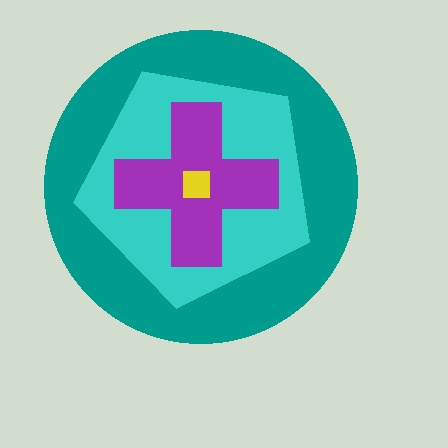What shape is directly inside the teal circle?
The cyan pentagon.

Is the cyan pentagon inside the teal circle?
Yes.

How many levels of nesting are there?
4.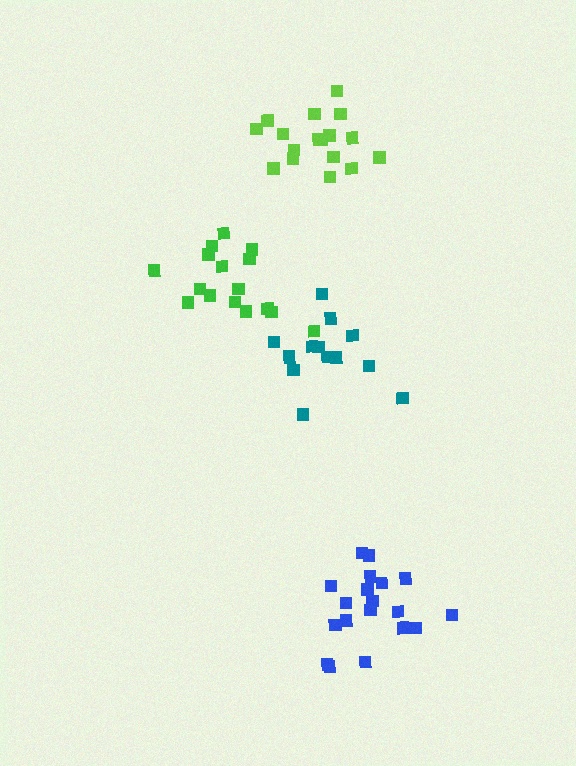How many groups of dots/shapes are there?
There are 4 groups.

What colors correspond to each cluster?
The clusters are colored: blue, green, teal, lime.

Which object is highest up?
The lime cluster is topmost.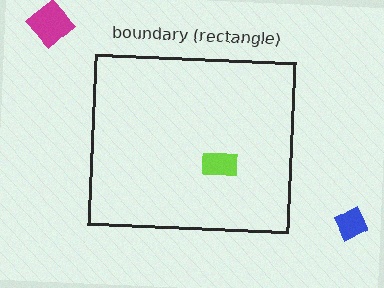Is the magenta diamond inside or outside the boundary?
Outside.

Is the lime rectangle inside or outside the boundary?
Inside.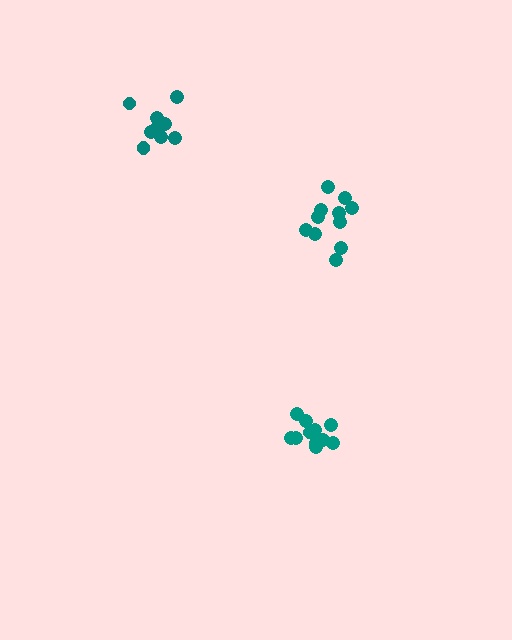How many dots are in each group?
Group 1: 11 dots, Group 2: 11 dots, Group 3: 9 dots (31 total).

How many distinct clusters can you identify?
There are 3 distinct clusters.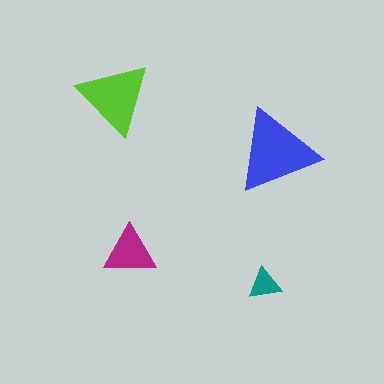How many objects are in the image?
There are 4 objects in the image.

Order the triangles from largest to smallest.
the blue one, the lime one, the magenta one, the teal one.